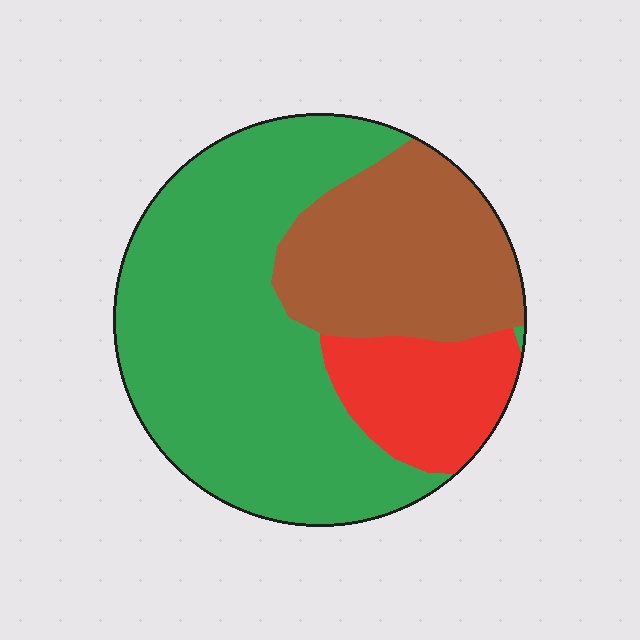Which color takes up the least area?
Red, at roughly 15%.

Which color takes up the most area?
Green, at roughly 55%.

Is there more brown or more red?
Brown.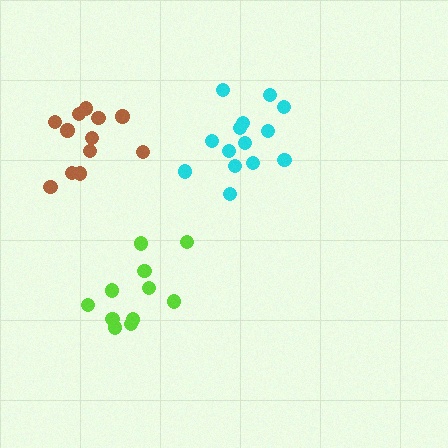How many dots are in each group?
Group 1: 12 dots, Group 2: 11 dots, Group 3: 14 dots (37 total).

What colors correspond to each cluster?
The clusters are colored: brown, lime, cyan.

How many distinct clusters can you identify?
There are 3 distinct clusters.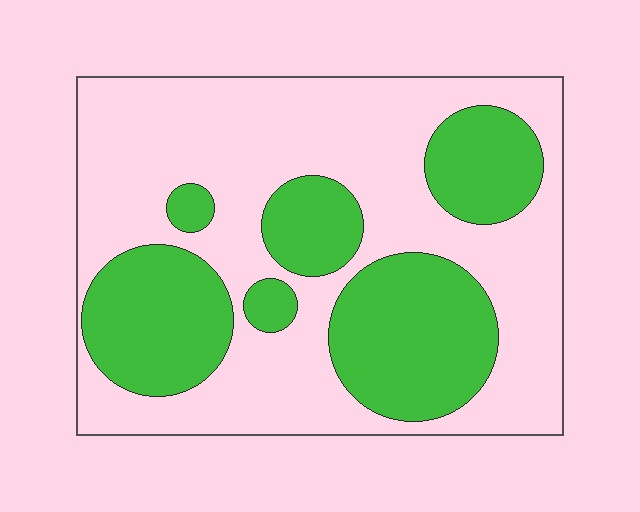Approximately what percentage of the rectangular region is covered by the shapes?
Approximately 35%.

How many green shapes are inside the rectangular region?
6.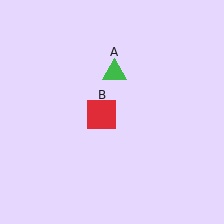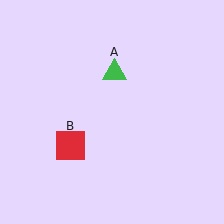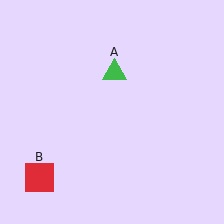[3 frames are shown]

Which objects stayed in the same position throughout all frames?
Green triangle (object A) remained stationary.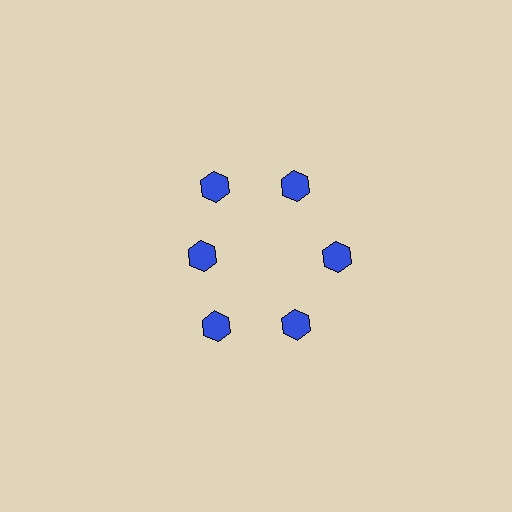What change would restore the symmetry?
The symmetry would be restored by moving it outward, back onto the ring so that all 6 hexagons sit at equal angles and equal distance from the center.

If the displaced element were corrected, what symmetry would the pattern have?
It would have 6-fold rotational symmetry — the pattern would map onto itself every 60 degrees.